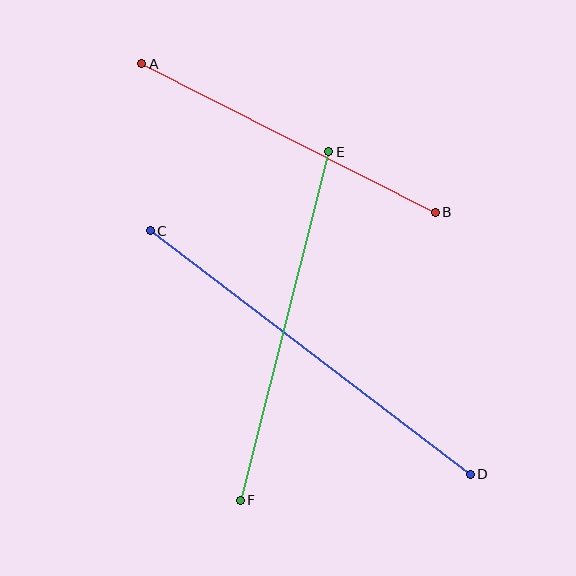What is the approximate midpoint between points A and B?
The midpoint is at approximately (289, 138) pixels.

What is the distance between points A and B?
The distance is approximately 329 pixels.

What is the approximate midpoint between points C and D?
The midpoint is at approximately (310, 353) pixels.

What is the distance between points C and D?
The distance is approximately 402 pixels.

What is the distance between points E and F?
The distance is approximately 359 pixels.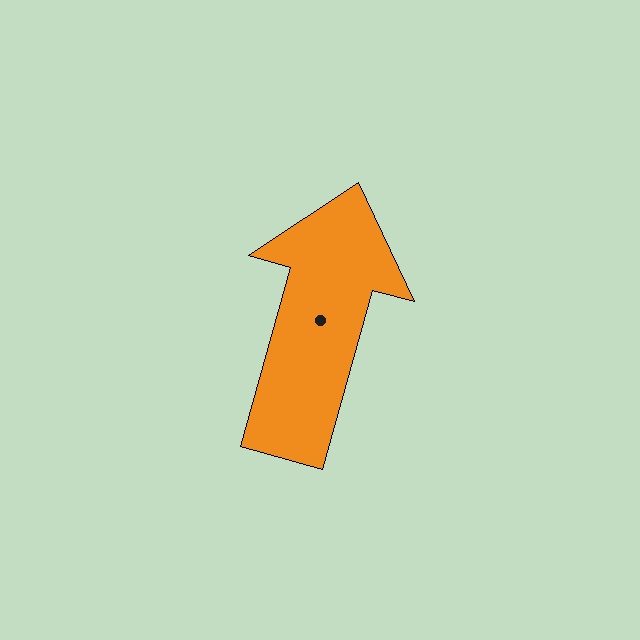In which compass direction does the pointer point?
North.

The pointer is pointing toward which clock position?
Roughly 1 o'clock.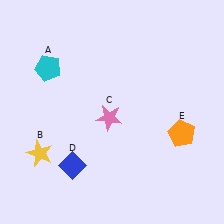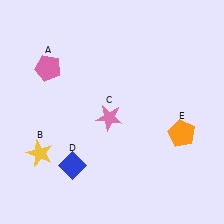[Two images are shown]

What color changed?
The pentagon (A) changed from cyan in Image 1 to pink in Image 2.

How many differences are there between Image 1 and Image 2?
There is 1 difference between the two images.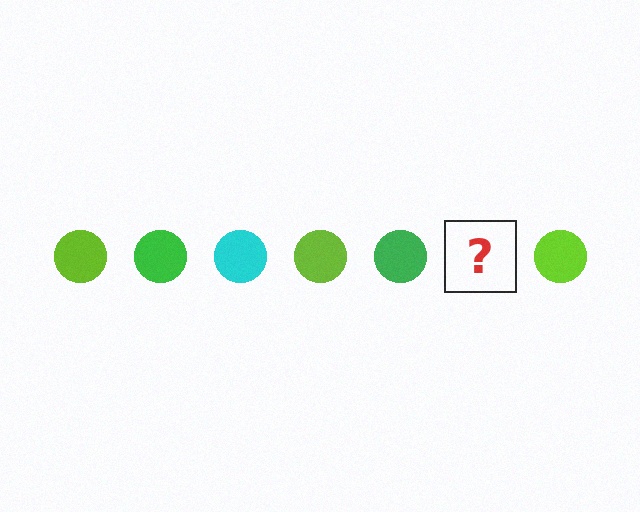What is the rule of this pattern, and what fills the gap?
The rule is that the pattern cycles through lime, green, cyan circles. The gap should be filled with a cyan circle.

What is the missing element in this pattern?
The missing element is a cyan circle.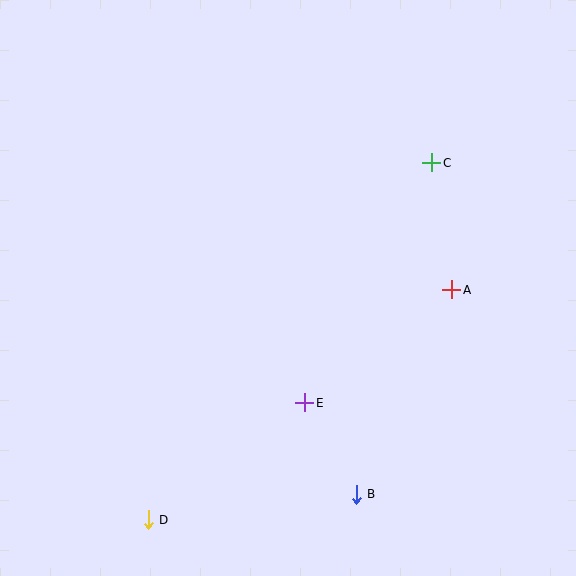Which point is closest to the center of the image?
Point E at (305, 403) is closest to the center.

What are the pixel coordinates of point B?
Point B is at (356, 494).